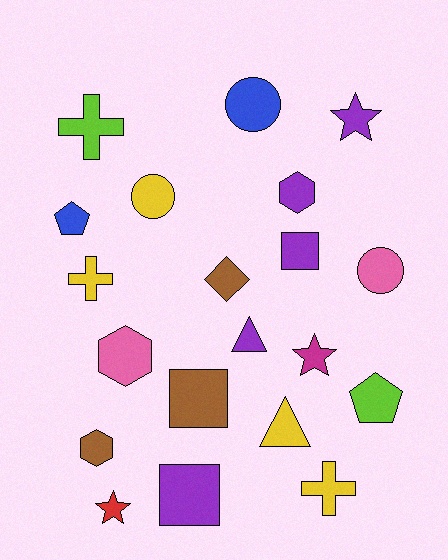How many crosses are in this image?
There are 3 crosses.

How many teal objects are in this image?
There are no teal objects.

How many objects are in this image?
There are 20 objects.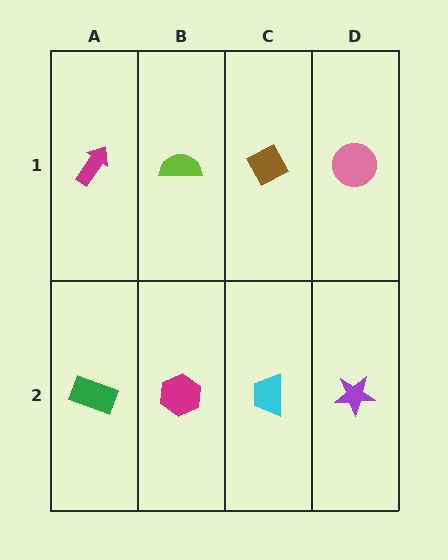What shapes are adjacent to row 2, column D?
A pink circle (row 1, column D), a cyan trapezoid (row 2, column C).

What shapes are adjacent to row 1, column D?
A purple star (row 2, column D), a brown diamond (row 1, column C).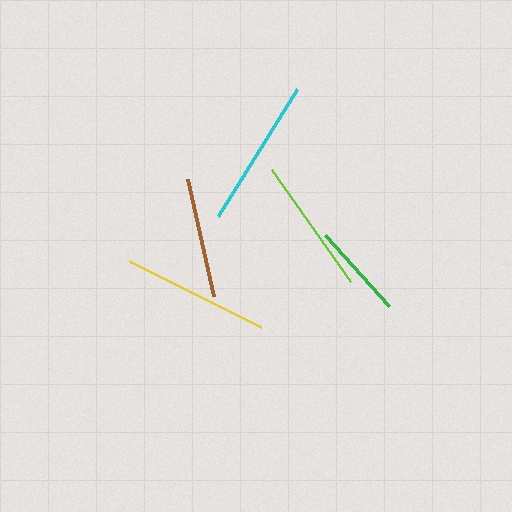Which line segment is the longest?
The cyan line is the longest at approximately 150 pixels.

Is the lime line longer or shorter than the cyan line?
The cyan line is longer than the lime line.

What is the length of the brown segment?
The brown segment is approximately 120 pixels long.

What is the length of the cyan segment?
The cyan segment is approximately 150 pixels long.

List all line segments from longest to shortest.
From longest to shortest: cyan, yellow, lime, brown, green.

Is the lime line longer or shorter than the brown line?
The lime line is longer than the brown line.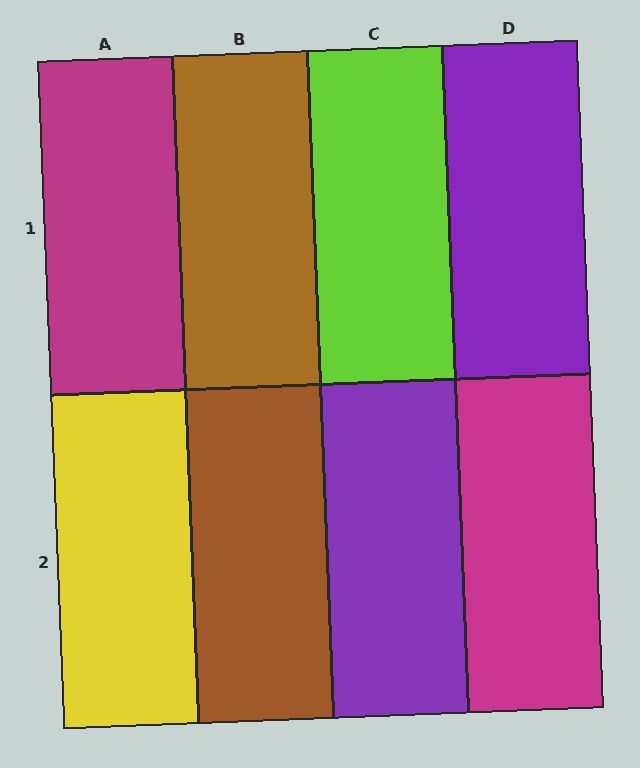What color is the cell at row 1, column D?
Purple.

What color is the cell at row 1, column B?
Brown.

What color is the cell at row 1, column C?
Lime.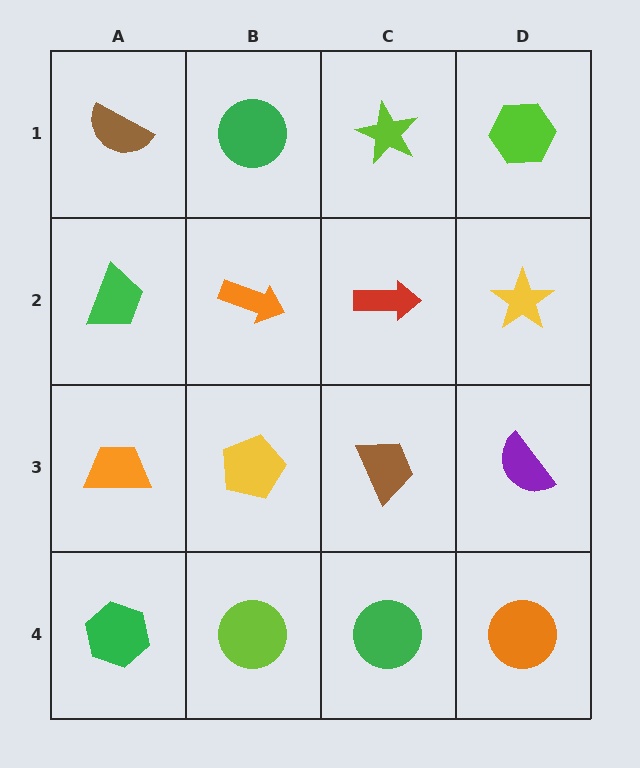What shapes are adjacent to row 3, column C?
A red arrow (row 2, column C), a green circle (row 4, column C), a yellow pentagon (row 3, column B), a purple semicircle (row 3, column D).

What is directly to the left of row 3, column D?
A brown trapezoid.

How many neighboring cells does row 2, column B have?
4.